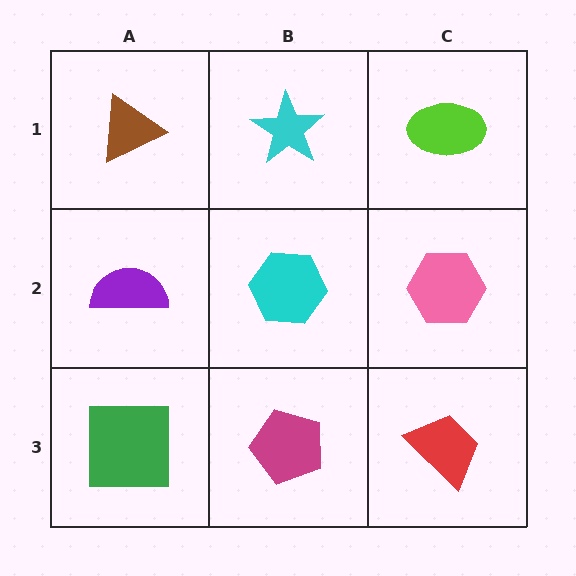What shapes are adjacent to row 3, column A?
A purple semicircle (row 2, column A), a magenta pentagon (row 3, column B).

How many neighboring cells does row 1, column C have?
2.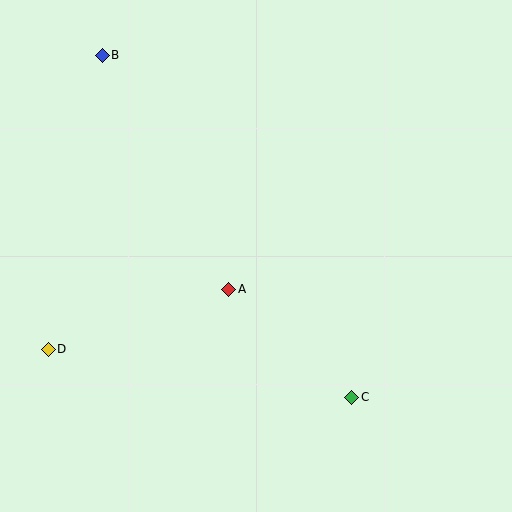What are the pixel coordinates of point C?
Point C is at (352, 397).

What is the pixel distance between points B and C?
The distance between B and C is 423 pixels.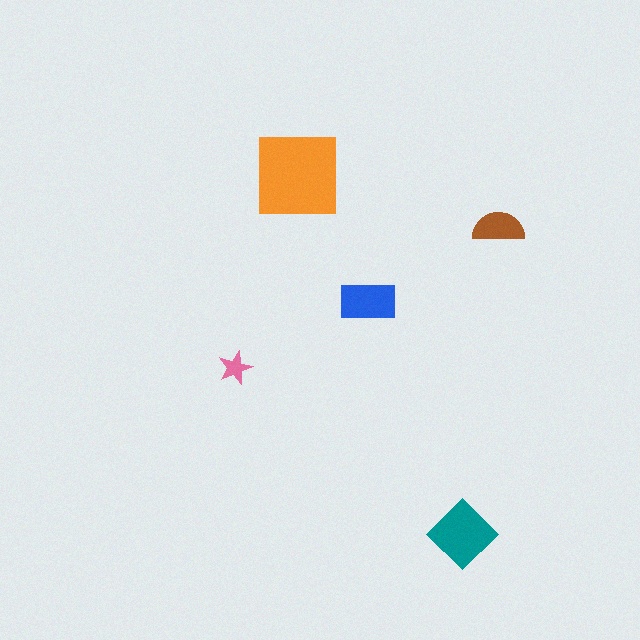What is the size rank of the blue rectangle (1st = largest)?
3rd.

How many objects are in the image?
There are 5 objects in the image.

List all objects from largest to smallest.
The orange square, the teal diamond, the blue rectangle, the brown semicircle, the pink star.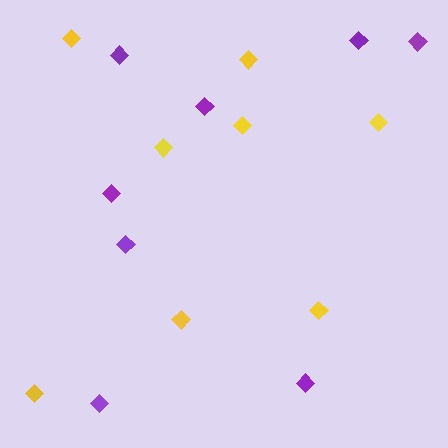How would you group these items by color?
There are 2 groups: one group of yellow diamonds (8) and one group of purple diamonds (8).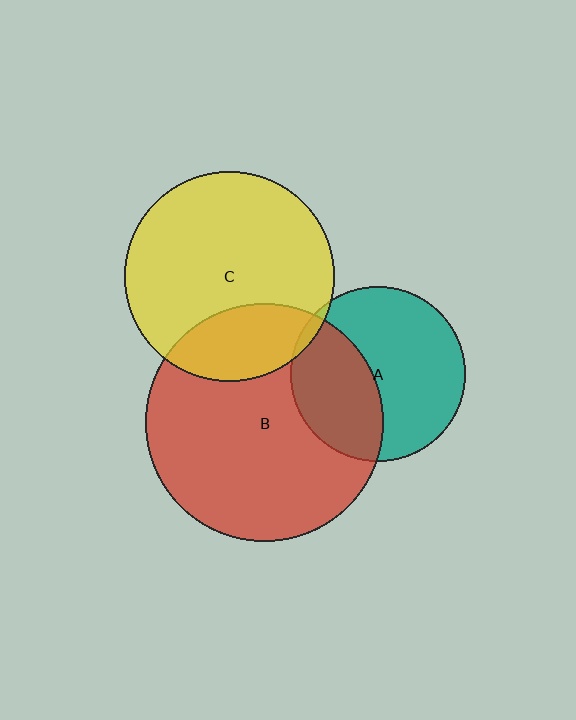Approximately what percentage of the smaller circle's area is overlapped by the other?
Approximately 5%.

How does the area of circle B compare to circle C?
Approximately 1.3 times.